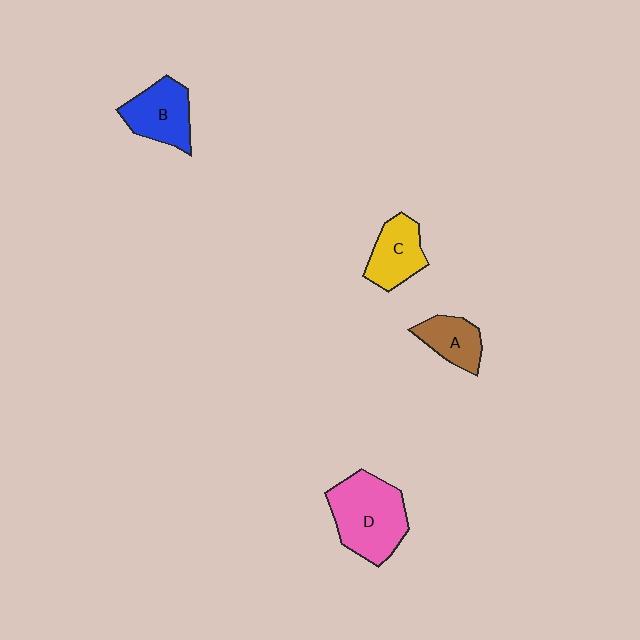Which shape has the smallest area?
Shape A (brown).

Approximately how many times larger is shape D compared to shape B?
Approximately 1.5 times.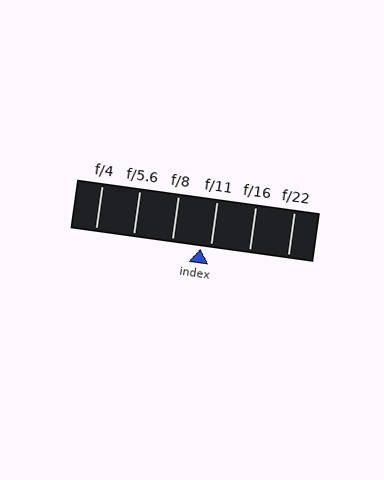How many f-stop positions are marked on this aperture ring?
There are 6 f-stop positions marked.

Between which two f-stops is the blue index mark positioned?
The index mark is between f/8 and f/11.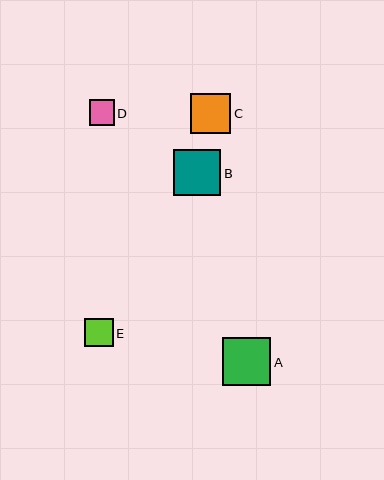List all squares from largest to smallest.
From largest to smallest: A, B, C, E, D.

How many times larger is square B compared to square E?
Square B is approximately 1.6 times the size of square E.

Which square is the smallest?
Square D is the smallest with a size of approximately 25 pixels.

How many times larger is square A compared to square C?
Square A is approximately 1.2 times the size of square C.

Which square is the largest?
Square A is the largest with a size of approximately 48 pixels.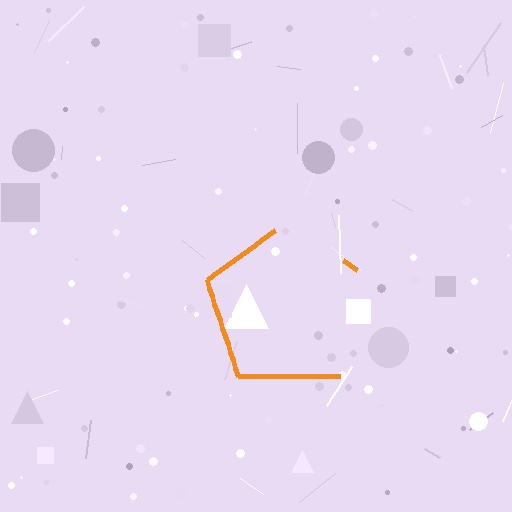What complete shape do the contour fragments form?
The contour fragments form a pentagon.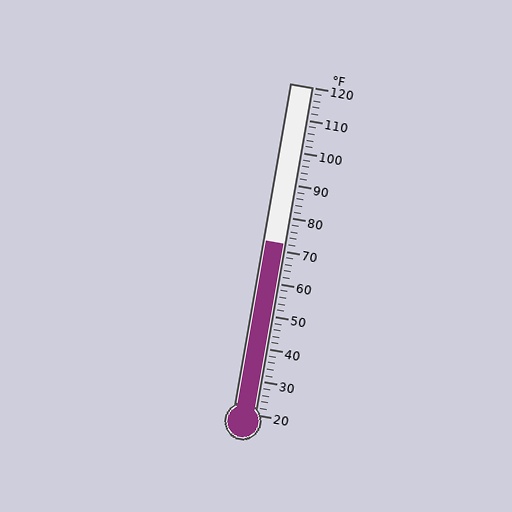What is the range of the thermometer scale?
The thermometer scale ranges from 20°F to 120°F.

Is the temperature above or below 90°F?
The temperature is below 90°F.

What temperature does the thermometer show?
The thermometer shows approximately 72°F.